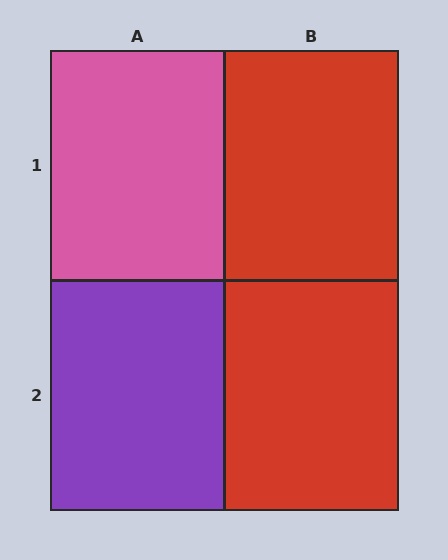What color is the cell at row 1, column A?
Pink.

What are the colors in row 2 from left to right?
Purple, red.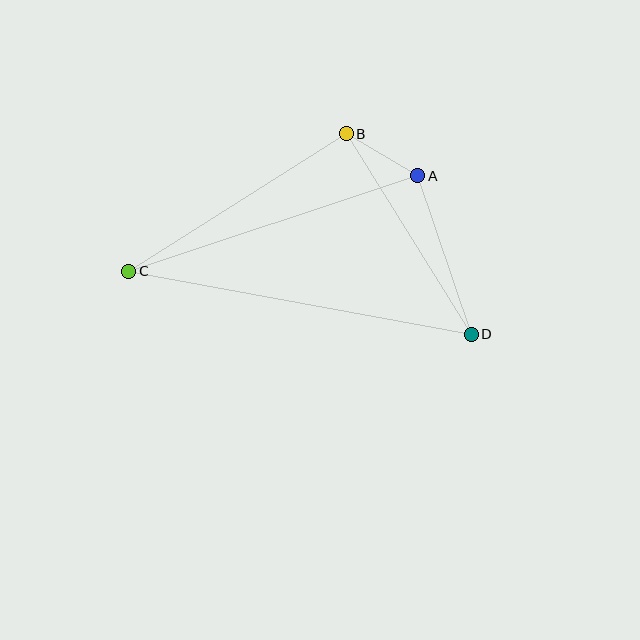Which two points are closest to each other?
Points A and B are closest to each other.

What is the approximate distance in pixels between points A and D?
The distance between A and D is approximately 167 pixels.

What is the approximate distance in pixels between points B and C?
The distance between B and C is approximately 258 pixels.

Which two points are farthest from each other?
Points C and D are farthest from each other.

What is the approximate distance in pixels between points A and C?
The distance between A and C is approximately 305 pixels.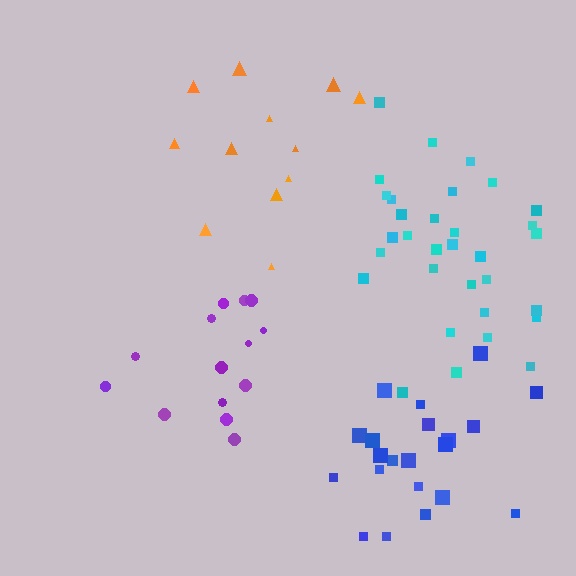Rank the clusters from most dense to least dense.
cyan, purple, blue, orange.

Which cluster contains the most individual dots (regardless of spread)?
Cyan (32).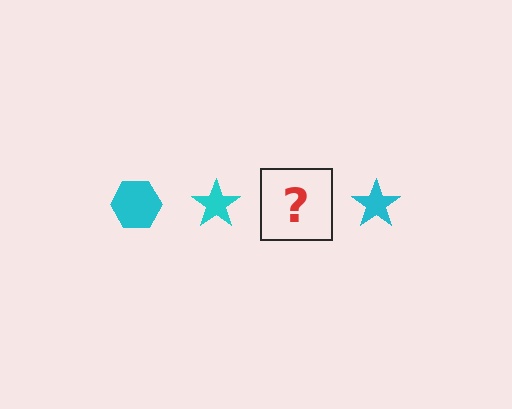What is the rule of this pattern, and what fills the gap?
The rule is that the pattern cycles through hexagon, star shapes in cyan. The gap should be filled with a cyan hexagon.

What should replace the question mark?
The question mark should be replaced with a cyan hexagon.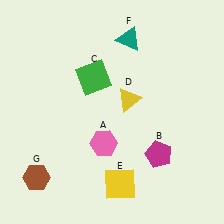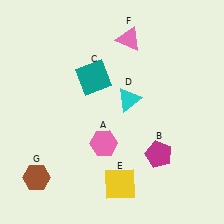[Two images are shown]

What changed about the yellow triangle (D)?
In Image 1, D is yellow. In Image 2, it changed to cyan.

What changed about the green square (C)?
In Image 1, C is green. In Image 2, it changed to teal.